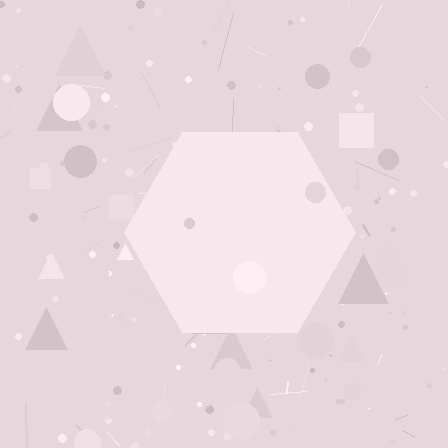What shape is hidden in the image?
A hexagon is hidden in the image.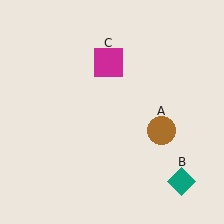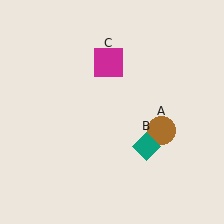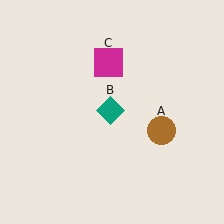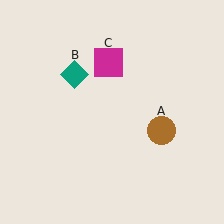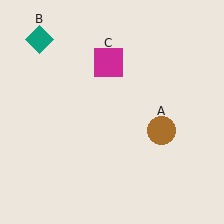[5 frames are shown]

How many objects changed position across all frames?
1 object changed position: teal diamond (object B).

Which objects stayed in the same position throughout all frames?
Brown circle (object A) and magenta square (object C) remained stationary.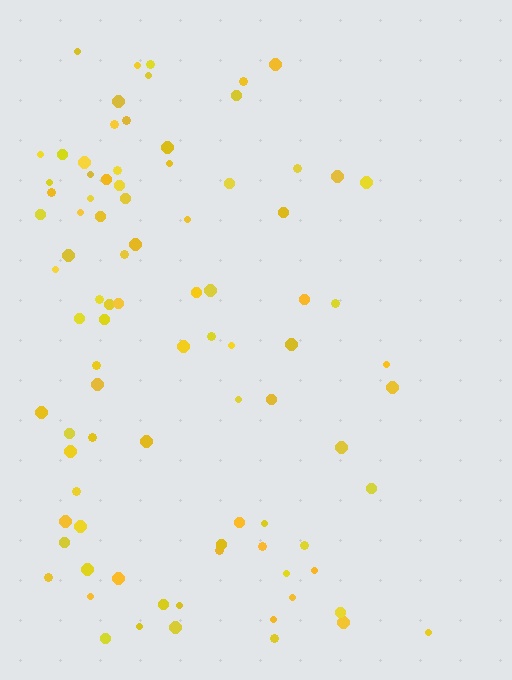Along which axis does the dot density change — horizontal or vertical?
Horizontal.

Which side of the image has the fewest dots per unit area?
The right.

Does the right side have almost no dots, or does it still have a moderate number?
Still a moderate number, just noticeably fewer than the left.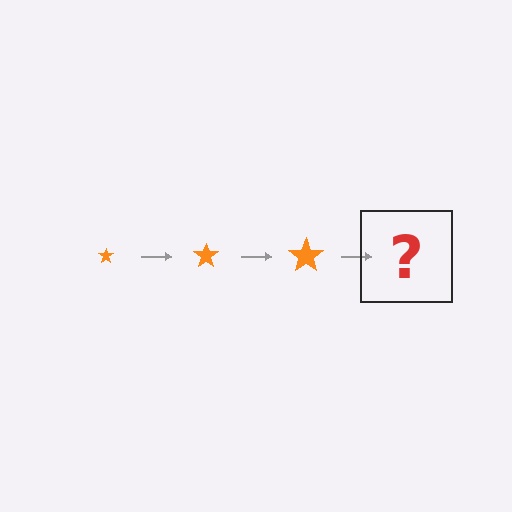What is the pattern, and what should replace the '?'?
The pattern is that the star gets progressively larger each step. The '?' should be an orange star, larger than the previous one.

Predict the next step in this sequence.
The next step is an orange star, larger than the previous one.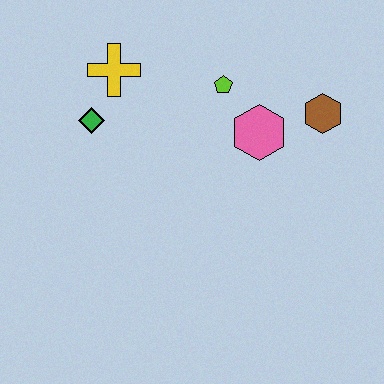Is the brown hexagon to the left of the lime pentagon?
No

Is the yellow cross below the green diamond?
No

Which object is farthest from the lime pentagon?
The green diamond is farthest from the lime pentagon.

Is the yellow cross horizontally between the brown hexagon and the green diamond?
Yes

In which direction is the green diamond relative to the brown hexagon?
The green diamond is to the left of the brown hexagon.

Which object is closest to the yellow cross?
The green diamond is closest to the yellow cross.